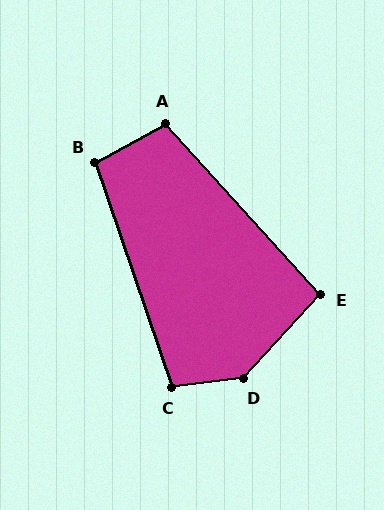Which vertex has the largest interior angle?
D, at approximately 139 degrees.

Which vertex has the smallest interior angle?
E, at approximately 96 degrees.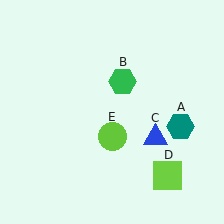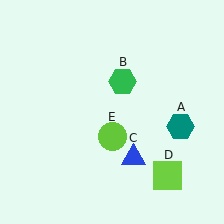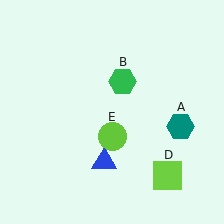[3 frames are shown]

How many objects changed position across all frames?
1 object changed position: blue triangle (object C).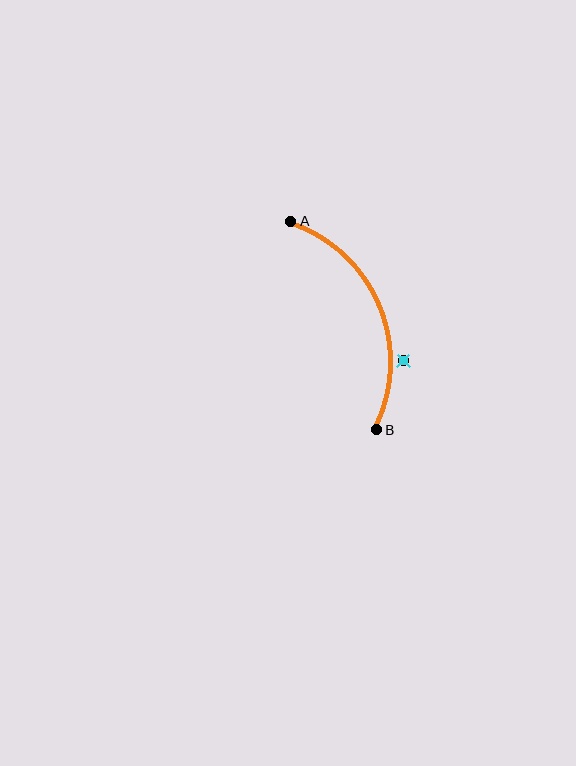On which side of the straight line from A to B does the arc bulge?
The arc bulges to the right of the straight line connecting A and B.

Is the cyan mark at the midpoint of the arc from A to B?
No — the cyan mark does not lie on the arc at all. It sits slightly outside the curve.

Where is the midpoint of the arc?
The arc midpoint is the point on the curve farthest from the straight line joining A and B. It sits to the right of that line.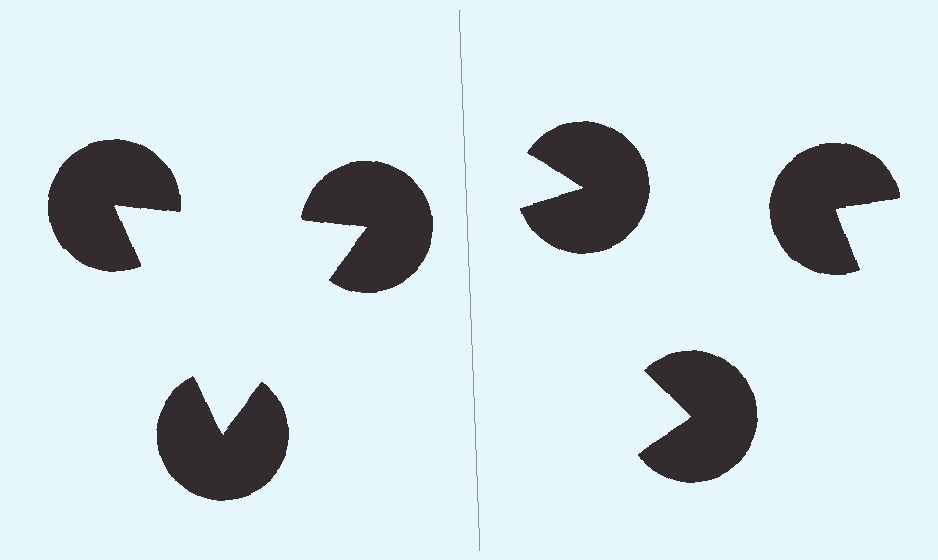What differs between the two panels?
The pac-man discs are positioned identically on both sides; only the wedge orientations differ. On the left they align to a triangle; on the right they are misaligned.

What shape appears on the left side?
An illusory triangle.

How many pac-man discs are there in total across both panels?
6 — 3 on each side.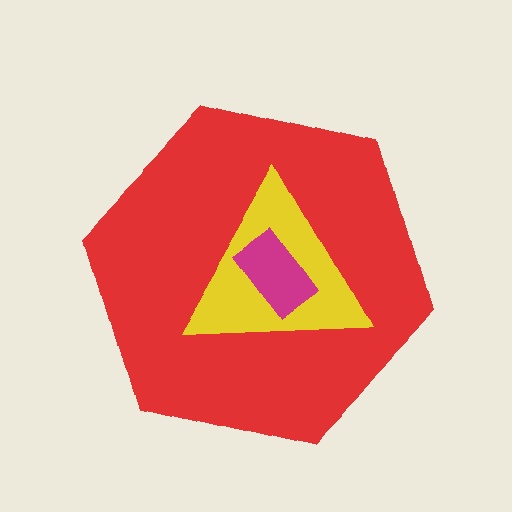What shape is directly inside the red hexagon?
The yellow triangle.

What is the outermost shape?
The red hexagon.